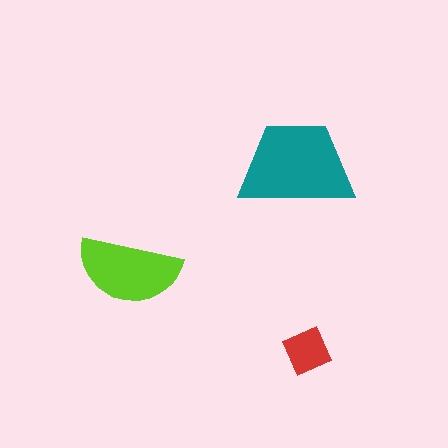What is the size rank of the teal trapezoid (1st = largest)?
1st.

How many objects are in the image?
There are 3 objects in the image.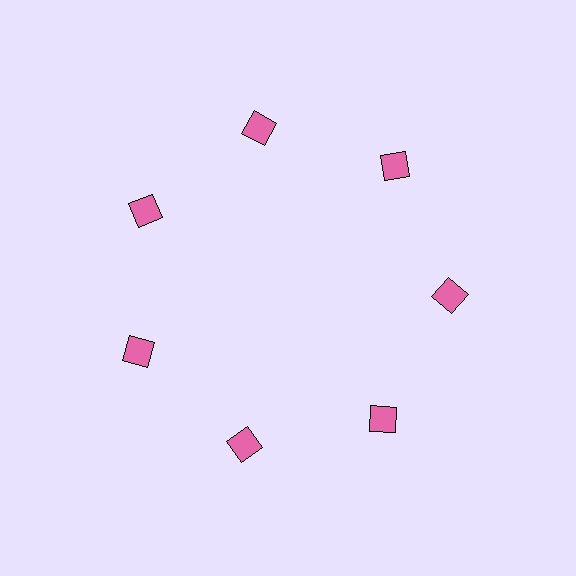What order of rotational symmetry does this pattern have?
This pattern has 7-fold rotational symmetry.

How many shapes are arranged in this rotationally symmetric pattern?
There are 7 shapes, arranged in 7 groups of 1.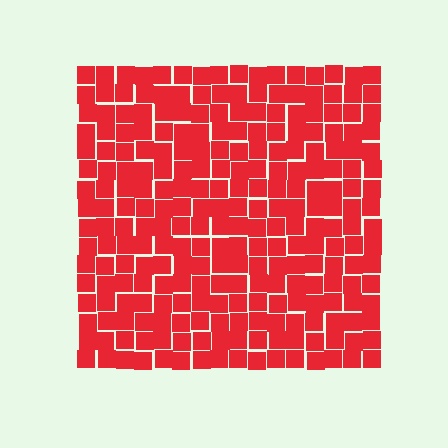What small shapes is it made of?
It is made of small squares.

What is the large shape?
The large shape is a square.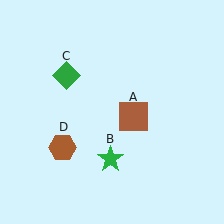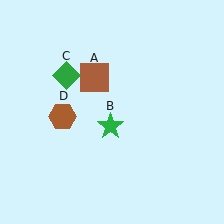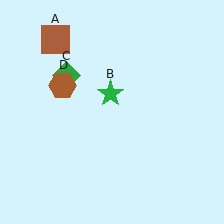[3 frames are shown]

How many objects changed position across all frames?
3 objects changed position: brown square (object A), green star (object B), brown hexagon (object D).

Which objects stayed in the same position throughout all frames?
Green diamond (object C) remained stationary.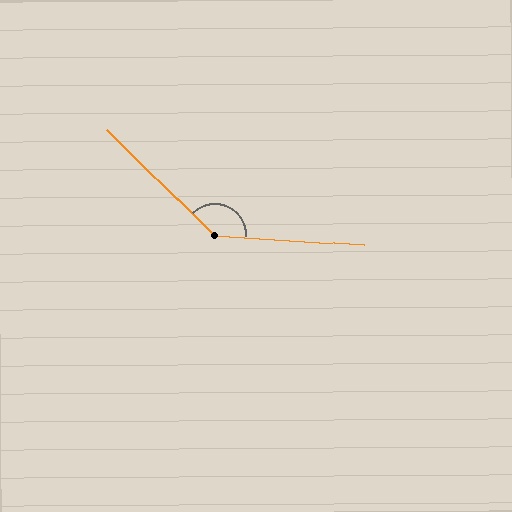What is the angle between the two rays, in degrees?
Approximately 139 degrees.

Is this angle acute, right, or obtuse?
It is obtuse.